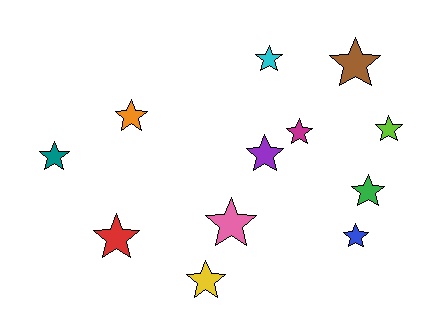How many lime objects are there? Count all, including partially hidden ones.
There is 1 lime object.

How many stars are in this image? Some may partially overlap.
There are 12 stars.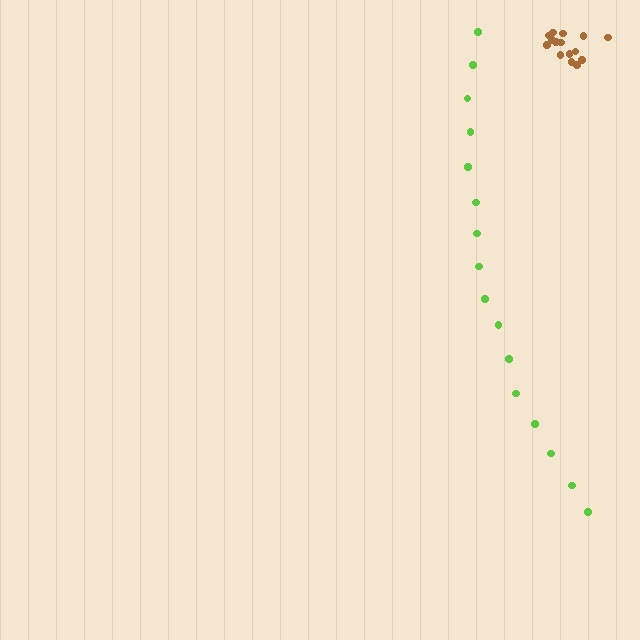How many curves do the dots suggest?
There are 2 distinct paths.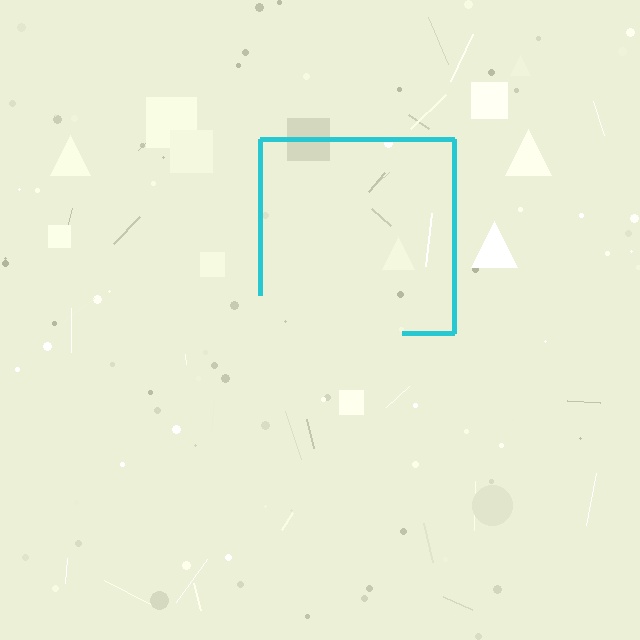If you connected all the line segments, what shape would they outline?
They would outline a square.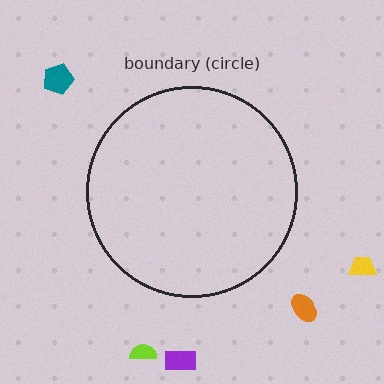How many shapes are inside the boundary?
0 inside, 5 outside.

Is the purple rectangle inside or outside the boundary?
Outside.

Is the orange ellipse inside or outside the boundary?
Outside.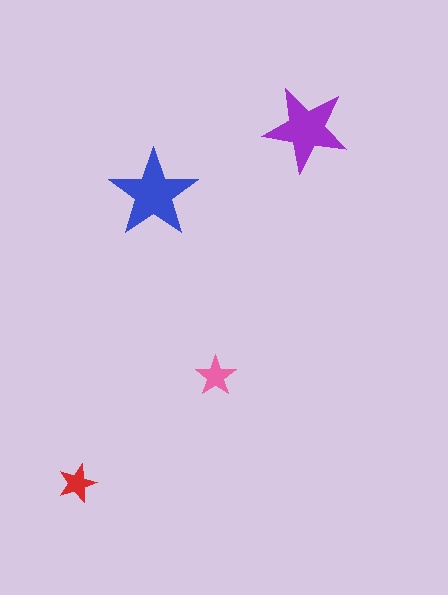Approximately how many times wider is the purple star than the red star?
About 2 times wider.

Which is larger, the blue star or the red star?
The blue one.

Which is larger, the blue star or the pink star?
The blue one.